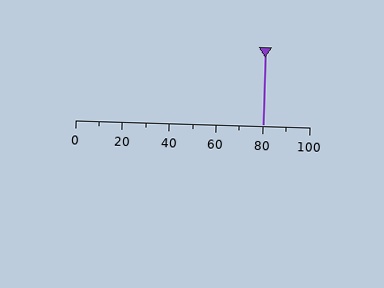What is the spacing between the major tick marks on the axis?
The major ticks are spaced 20 apart.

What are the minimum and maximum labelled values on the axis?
The axis runs from 0 to 100.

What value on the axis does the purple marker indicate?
The marker indicates approximately 80.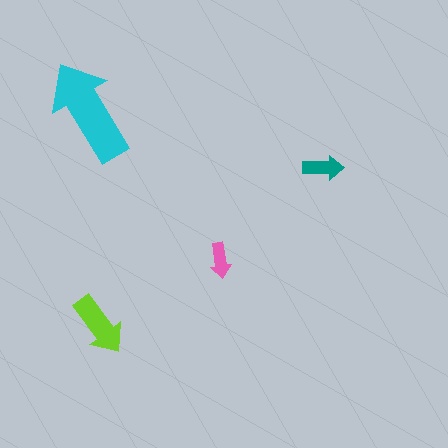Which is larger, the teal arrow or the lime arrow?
The lime one.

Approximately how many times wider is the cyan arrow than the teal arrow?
About 2.5 times wider.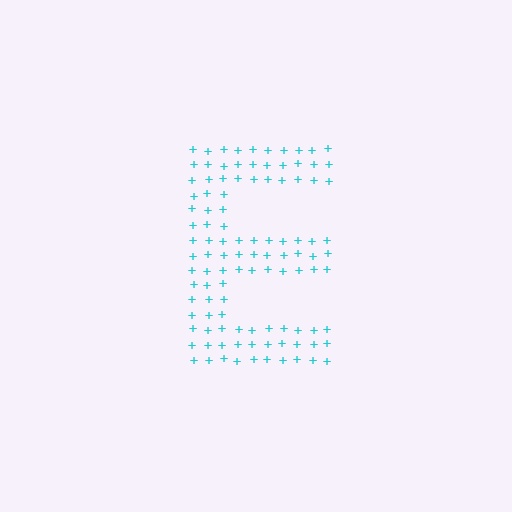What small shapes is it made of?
It is made of small plus signs.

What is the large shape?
The large shape is the letter E.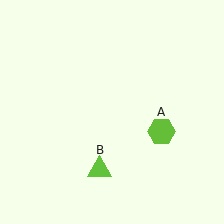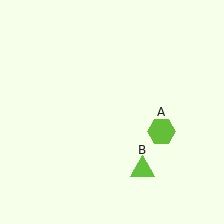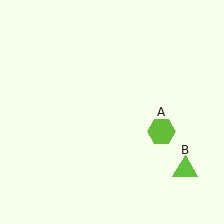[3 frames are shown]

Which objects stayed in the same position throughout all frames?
Lime hexagon (object A) remained stationary.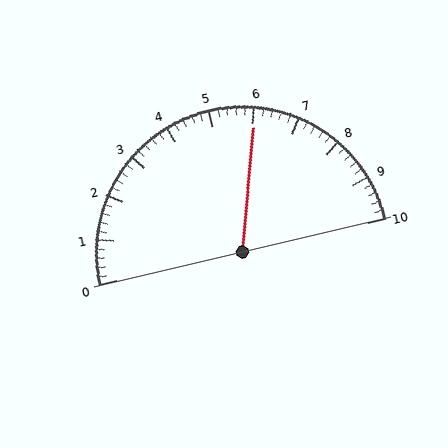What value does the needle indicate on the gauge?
The needle indicates approximately 6.0.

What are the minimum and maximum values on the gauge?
The gauge ranges from 0 to 10.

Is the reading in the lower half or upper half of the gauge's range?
The reading is in the upper half of the range (0 to 10).